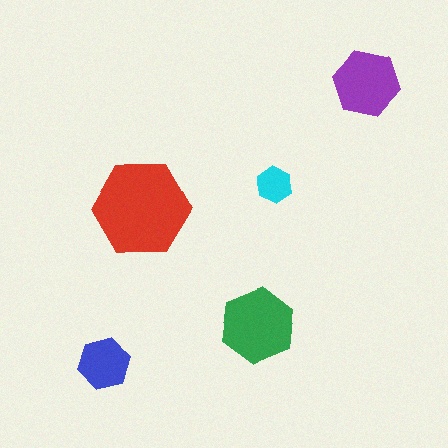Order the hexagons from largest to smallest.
the red one, the green one, the purple one, the blue one, the cyan one.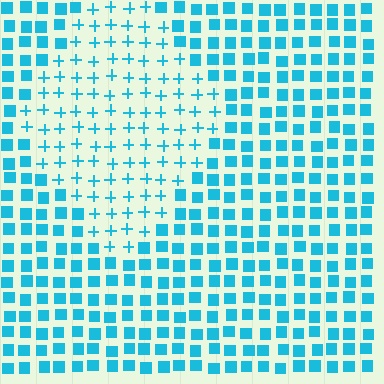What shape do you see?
I see a diamond.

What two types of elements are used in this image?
The image uses plus signs inside the diamond region and squares outside it.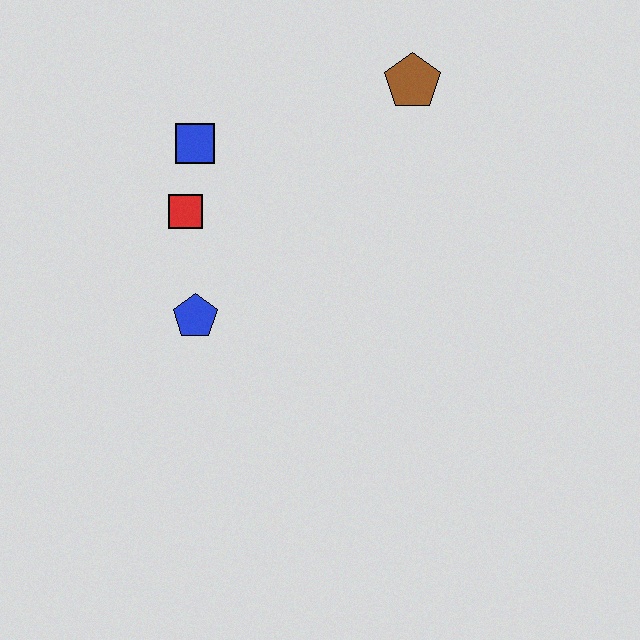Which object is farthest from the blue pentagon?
The brown pentagon is farthest from the blue pentagon.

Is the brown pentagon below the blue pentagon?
No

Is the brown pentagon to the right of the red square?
Yes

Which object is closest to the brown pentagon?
The blue square is closest to the brown pentagon.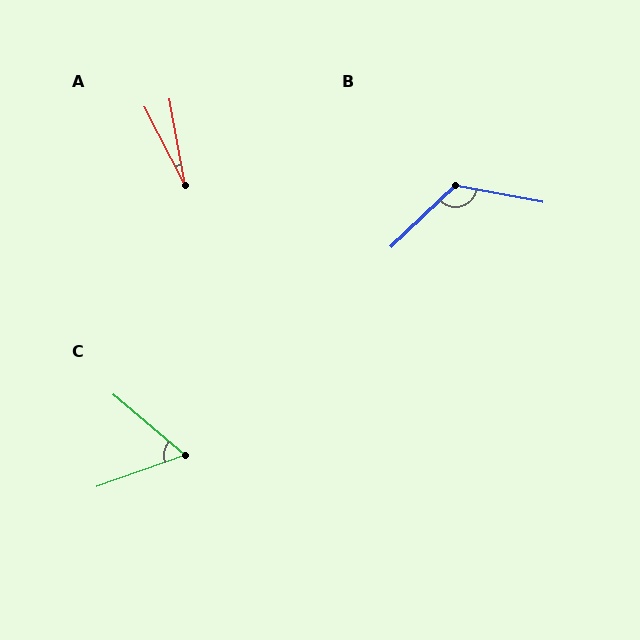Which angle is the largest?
B, at approximately 125 degrees.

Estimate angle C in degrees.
Approximately 60 degrees.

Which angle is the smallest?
A, at approximately 17 degrees.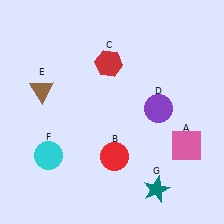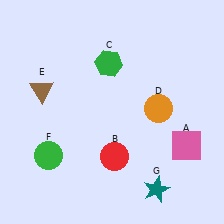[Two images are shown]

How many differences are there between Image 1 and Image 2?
There are 3 differences between the two images.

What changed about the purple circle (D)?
In Image 1, D is purple. In Image 2, it changed to orange.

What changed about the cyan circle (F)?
In Image 1, F is cyan. In Image 2, it changed to green.